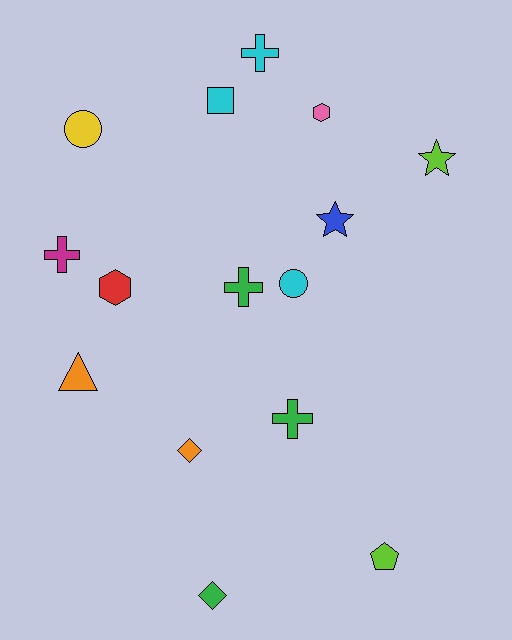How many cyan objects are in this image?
There are 3 cyan objects.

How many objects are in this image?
There are 15 objects.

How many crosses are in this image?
There are 4 crosses.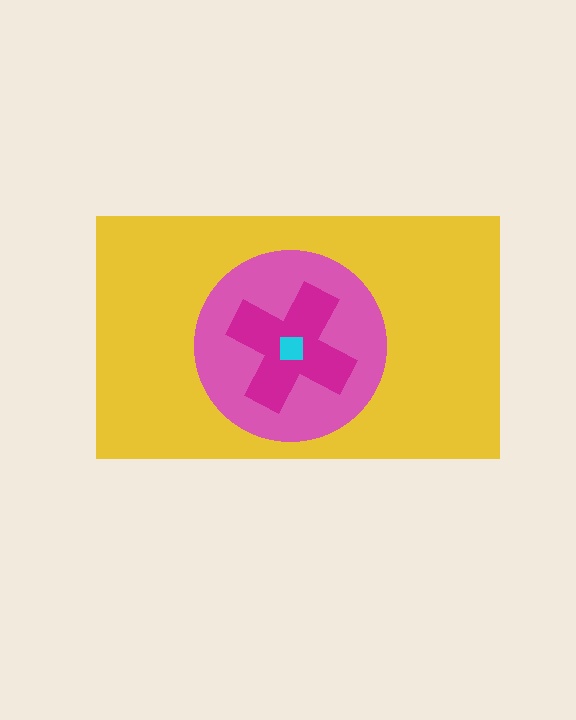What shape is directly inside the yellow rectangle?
The pink circle.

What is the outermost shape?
The yellow rectangle.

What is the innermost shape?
The cyan square.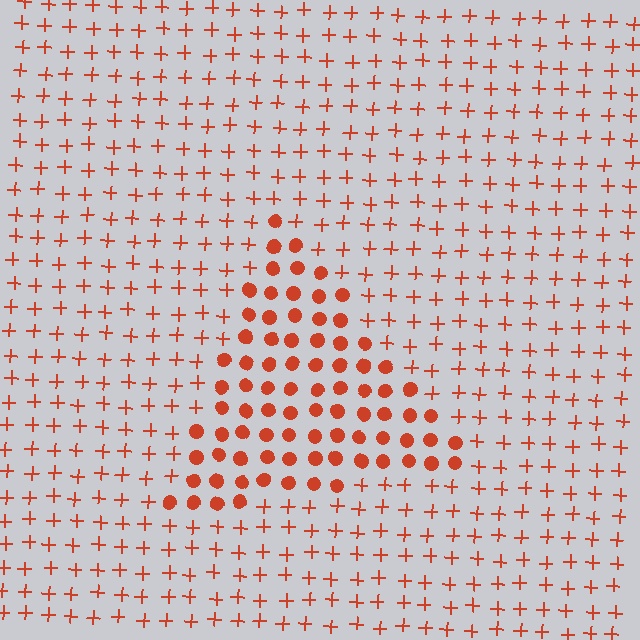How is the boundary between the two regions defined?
The boundary is defined by a change in element shape: circles inside vs. plus signs outside. All elements share the same color and spacing.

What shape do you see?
I see a triangle.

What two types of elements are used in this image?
The image uses circles inside the triangle region and plus signs outside it.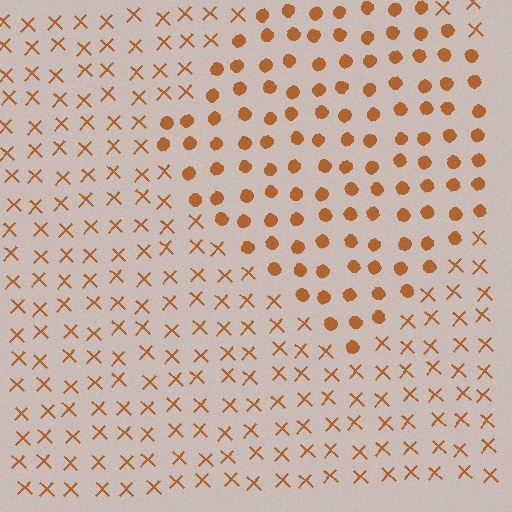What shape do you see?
I see a diamond.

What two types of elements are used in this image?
The image uses circles inside the diamond region and X marks outside it.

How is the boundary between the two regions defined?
The boundary is defined by a change in element shape: circles inside vs. X marks outside. All elements share the same color and spacing.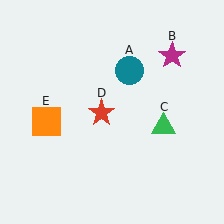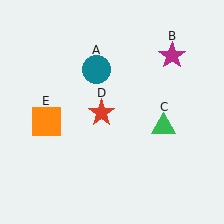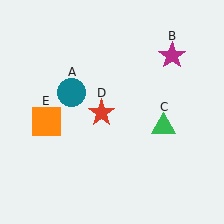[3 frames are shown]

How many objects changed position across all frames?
1 object changed position: teal circle (object A).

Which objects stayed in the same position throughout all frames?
Magenta star (object B) and green triangle (object C) and red star (object D) and orange square (object E) remained stationary.